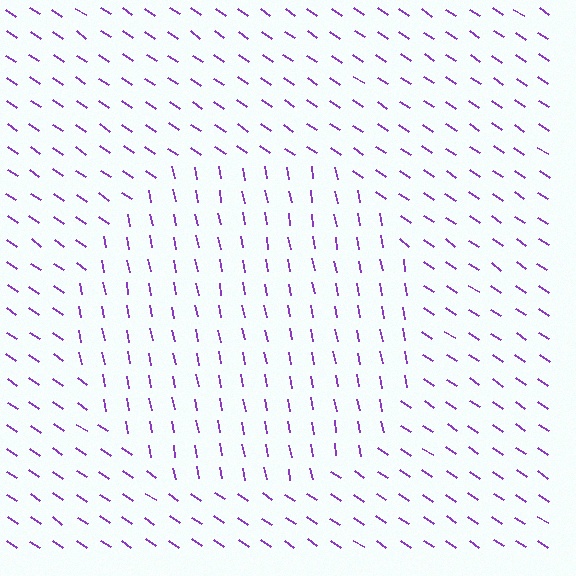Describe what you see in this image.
The image is filled with small purple line segments. A circle region in the image has lines oriented differently from the surrounding lines, creating a visible texture boundary.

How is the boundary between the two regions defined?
The boundary is defined purely by a change in line orientation (approximately 45 degrees difference). All lines are the same color and thickness.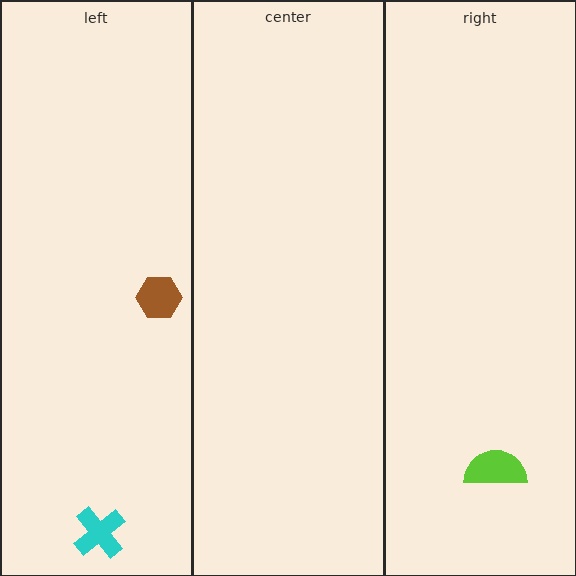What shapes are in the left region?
The brown hexagon, the cyan cross.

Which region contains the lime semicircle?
The right region.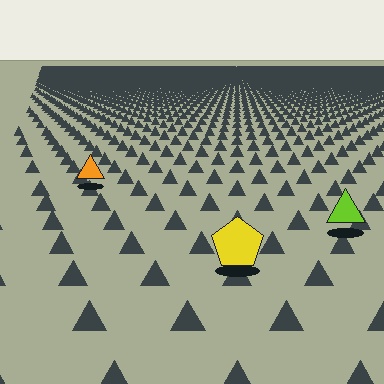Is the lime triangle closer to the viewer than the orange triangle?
Yes. The lime triangle is closer — you can tell from the texture gradient: the ground texture is coarser near it.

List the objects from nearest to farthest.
From nearest to farthest: the yellow pentagon, the lime triangle, the orange triangle.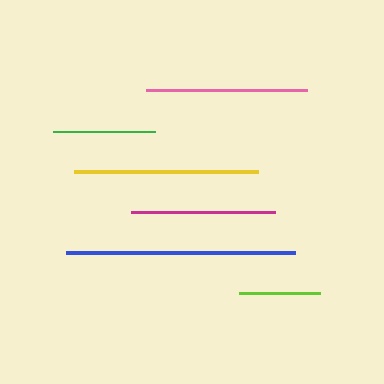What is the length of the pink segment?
The pink segment is approximately 161 pixels long.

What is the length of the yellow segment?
The yellow segment is approximately 185 pixels long.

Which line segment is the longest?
The blue line is the longest at approximately 228 pixels.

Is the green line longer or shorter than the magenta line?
The magenta line is longer than the green line.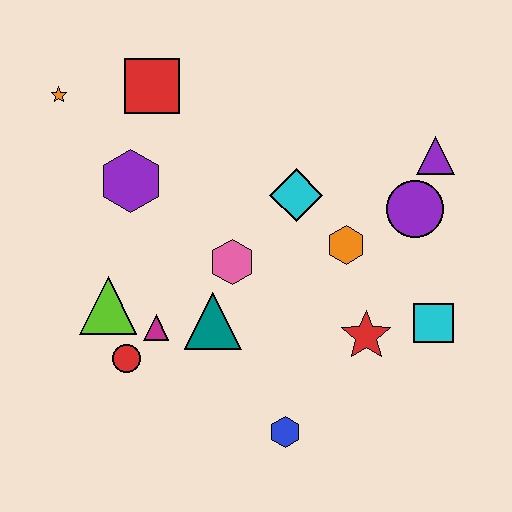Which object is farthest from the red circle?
The purple triangle is farthest from the red circle.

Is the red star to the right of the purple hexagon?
Yes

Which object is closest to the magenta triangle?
The red circle is closest to the magenta triangle.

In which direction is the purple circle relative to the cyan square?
The purple circle is above the cyan square.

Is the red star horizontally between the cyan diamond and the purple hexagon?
No